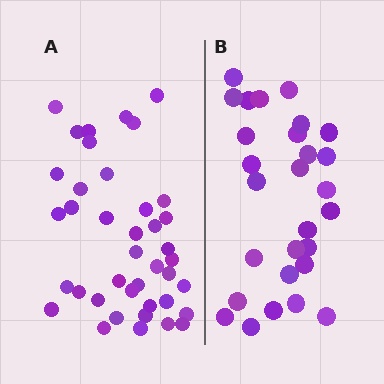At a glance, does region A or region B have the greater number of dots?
Region A (the left region) has more dots.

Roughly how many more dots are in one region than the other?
Region A has roughly 12 or so more dots than region B.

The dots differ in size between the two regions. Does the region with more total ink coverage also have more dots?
No. Region B has more total ink coverage because its dots are larger, but region A actually contains more individual dots. Total area can be misleading — the number of items is what matters here.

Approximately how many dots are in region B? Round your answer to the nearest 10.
About 30 dots. (The exact count is 28, which rounds to 30.)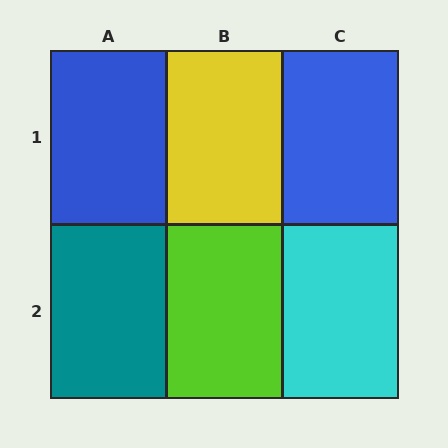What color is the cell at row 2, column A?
Teal.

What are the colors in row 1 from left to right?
Blue, yellow, blue.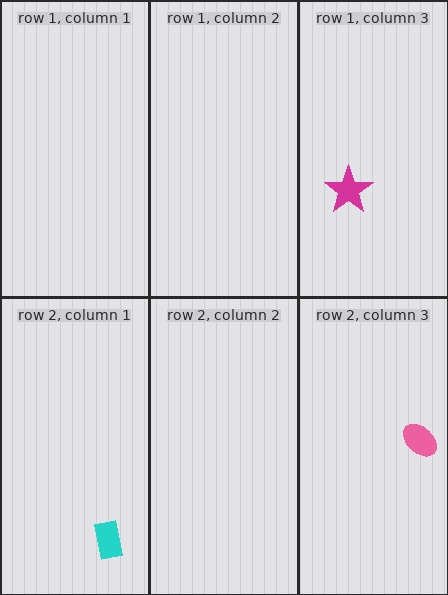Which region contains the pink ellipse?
The row 2, column 3 region.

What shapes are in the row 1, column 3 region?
The magenta star.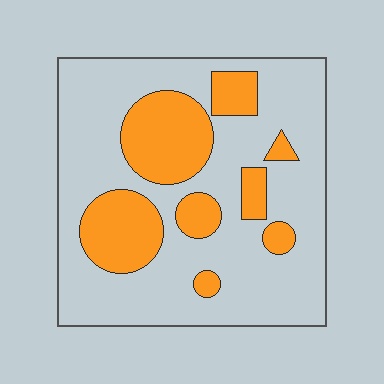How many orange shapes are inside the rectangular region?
8.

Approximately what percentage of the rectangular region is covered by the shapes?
Approximately 25%.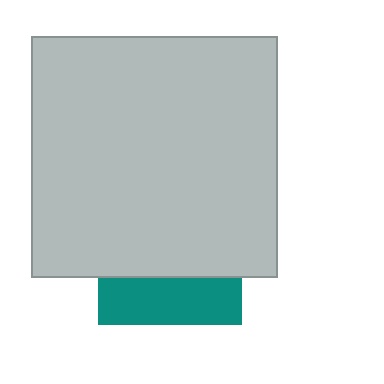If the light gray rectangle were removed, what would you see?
You would see the complete teal square.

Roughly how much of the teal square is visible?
A small part of it is visible (roughly 33%).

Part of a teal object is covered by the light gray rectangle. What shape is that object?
It is a square.